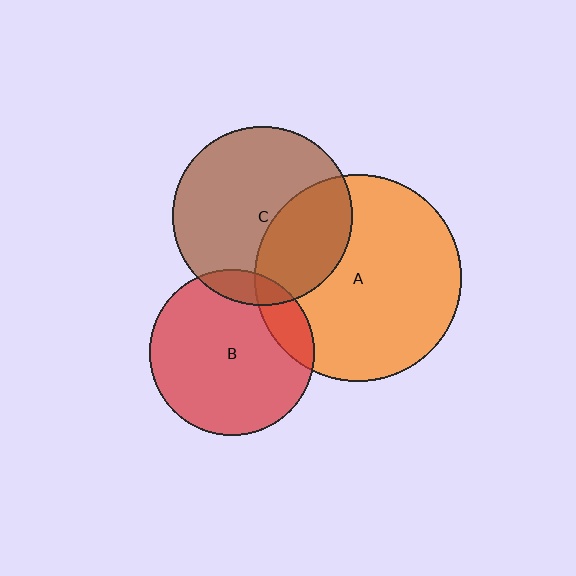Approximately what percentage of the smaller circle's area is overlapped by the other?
Approximately 15%.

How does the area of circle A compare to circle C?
Approximately 1.3 times.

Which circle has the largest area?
Circle A (orange).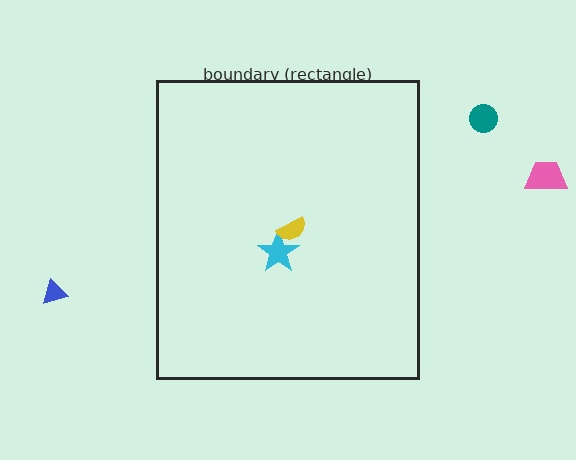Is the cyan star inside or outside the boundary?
Inside.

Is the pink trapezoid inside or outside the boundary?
Outside.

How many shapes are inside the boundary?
2 inside, 3 outside.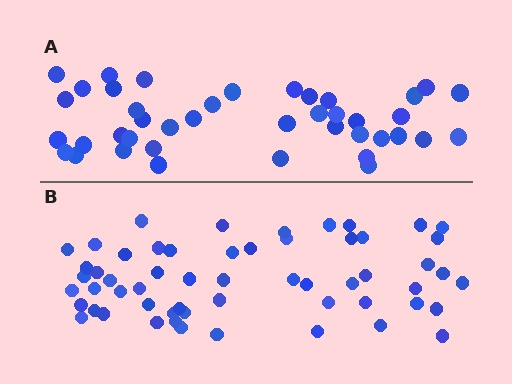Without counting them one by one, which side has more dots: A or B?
Region B (the bottom region) has more dots.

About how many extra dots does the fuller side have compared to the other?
Region B has approximately 15 more dots than region A.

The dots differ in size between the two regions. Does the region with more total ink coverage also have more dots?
No. Region A has more total ink coverage because its dots are larger, but region B actually contains more individual dots. Total area can be misleading — the number of items is what matters here.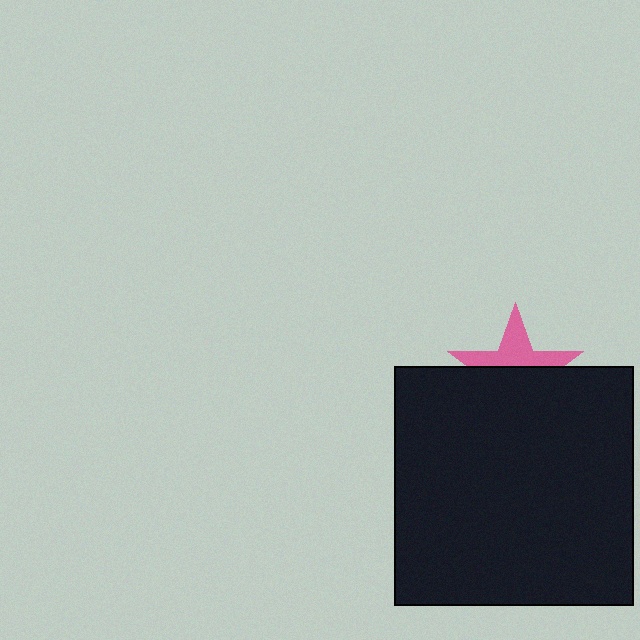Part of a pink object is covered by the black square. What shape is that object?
It is a star.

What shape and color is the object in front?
The object in front is a black square.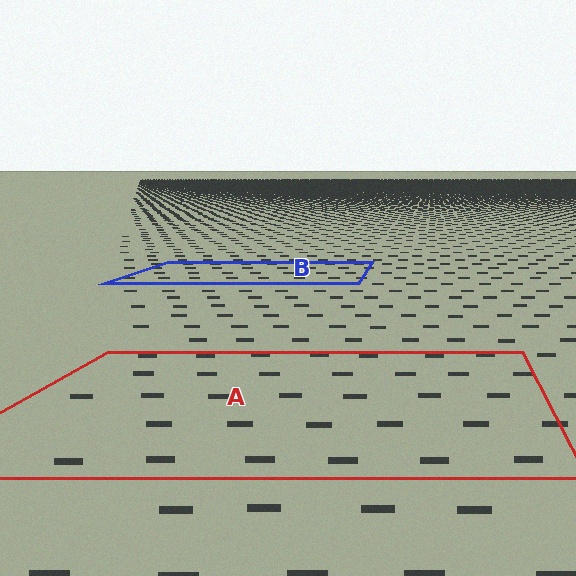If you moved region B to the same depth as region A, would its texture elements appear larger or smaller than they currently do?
They would appear larger. At a closer depth, the same texture elements are projected at a bigger on-screen size.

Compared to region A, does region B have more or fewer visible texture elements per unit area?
Region B has more texture elements per unit area — they are packed more densely because it is farther away.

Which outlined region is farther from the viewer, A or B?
Region B is farther from the viewer — the texture elements inside it appear smaller and more densely packed.